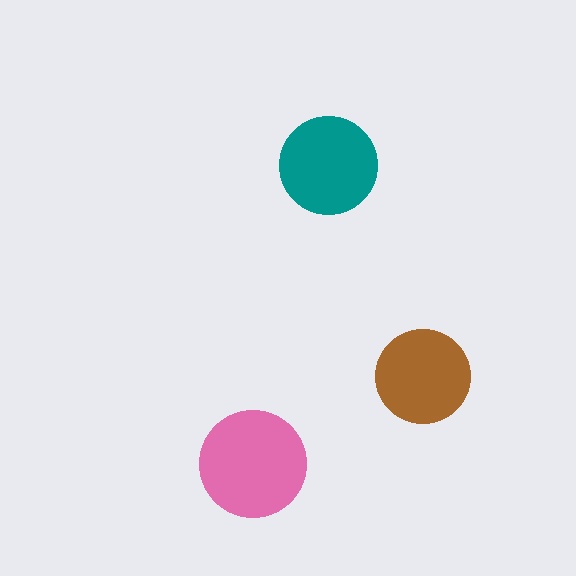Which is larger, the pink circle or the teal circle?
The pink one.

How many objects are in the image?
There are 3 objects in the image.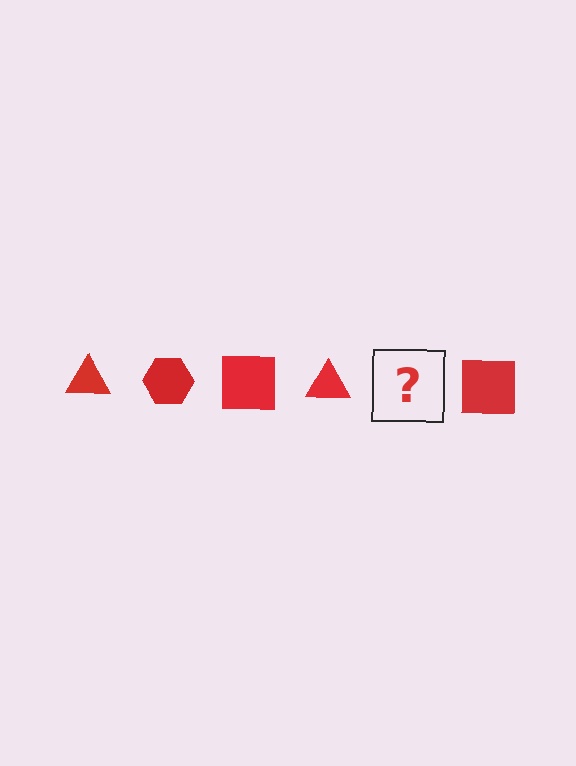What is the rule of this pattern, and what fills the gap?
The rule is that the pattern cycles through triangle, hexagon, square shapes in red. The gap should be filled with a red hexagon.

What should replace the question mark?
The question mark should be replaced with a red hexagon.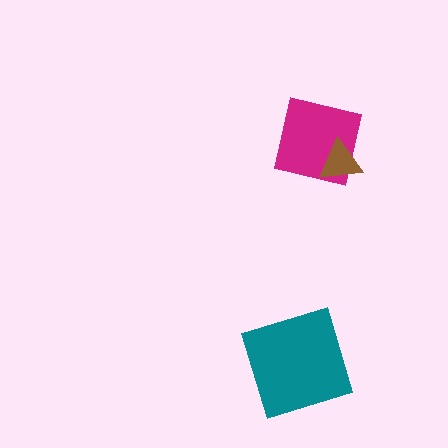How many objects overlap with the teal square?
0 objects overlap with the teal square.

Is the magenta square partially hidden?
Yes, it is partially covered by another shape.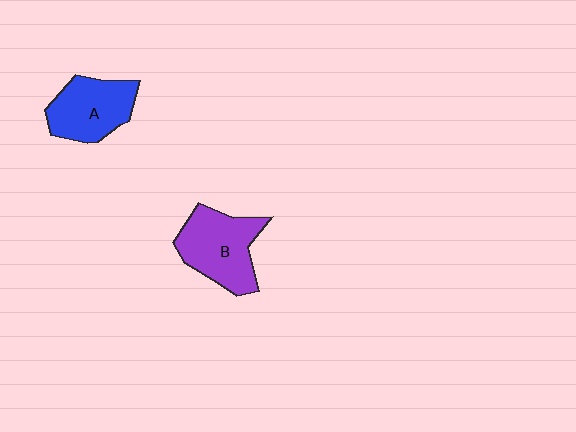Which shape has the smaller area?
Shape A (blue).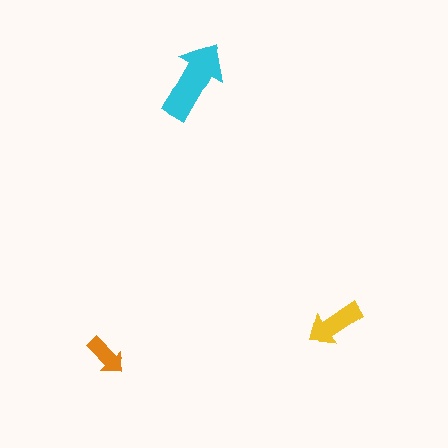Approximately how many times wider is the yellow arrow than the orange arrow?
About 1.5 times wider.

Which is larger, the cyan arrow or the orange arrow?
The cyan one.